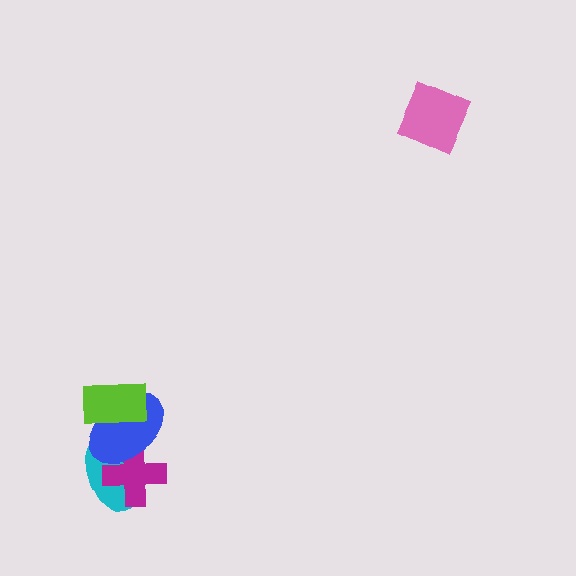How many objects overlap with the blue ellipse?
3 objects overlap with the blue ellipse.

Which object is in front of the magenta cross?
The blue ellipse is in front of the magenta cross.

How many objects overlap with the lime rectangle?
1 object overlaps with the lime rectangle.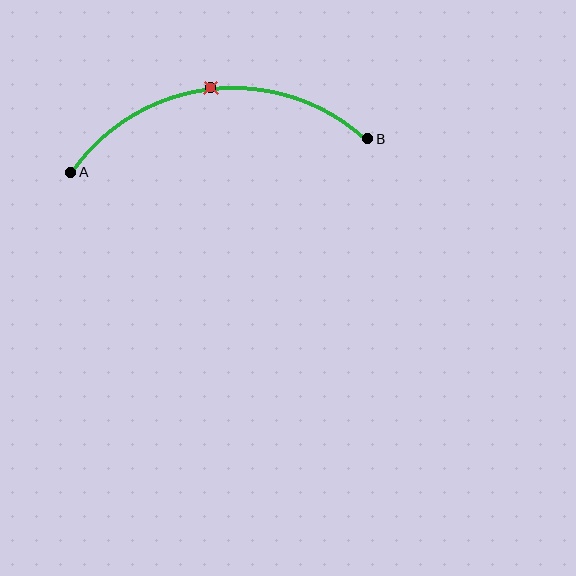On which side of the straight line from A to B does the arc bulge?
The arc bulges above the straight line connecting A and B.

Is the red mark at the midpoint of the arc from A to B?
Yes. The red mark lies on the arc at equal arc-length from both A and B — it is the arc midpoint.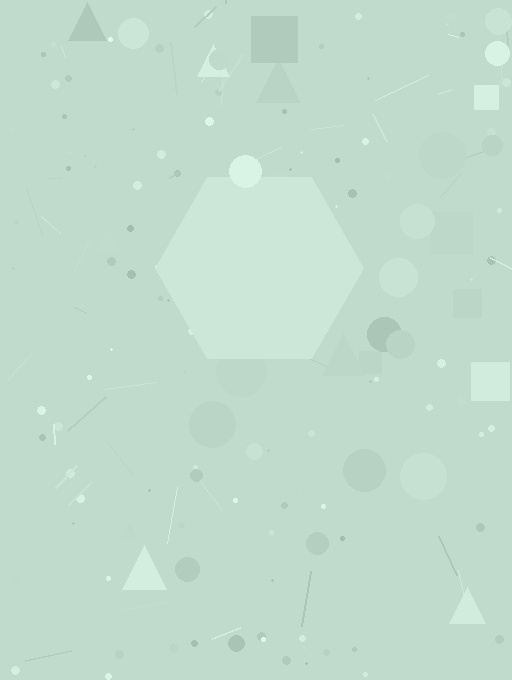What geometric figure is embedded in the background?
A hexagon is embedded in the background.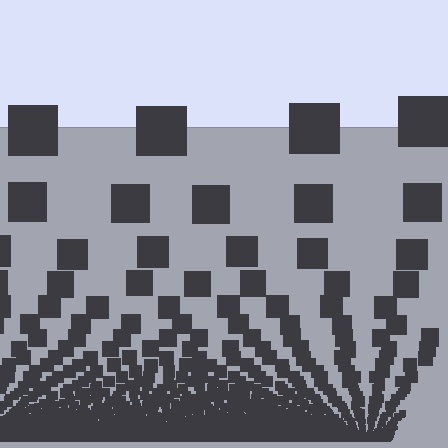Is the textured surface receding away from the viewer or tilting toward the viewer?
The surface appears to tilt toward the viewer. Texture elements get larger and sparser toward the top.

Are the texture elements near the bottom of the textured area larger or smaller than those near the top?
Smaller. The gradient is inverted — elements near the bottom are smaller and denser.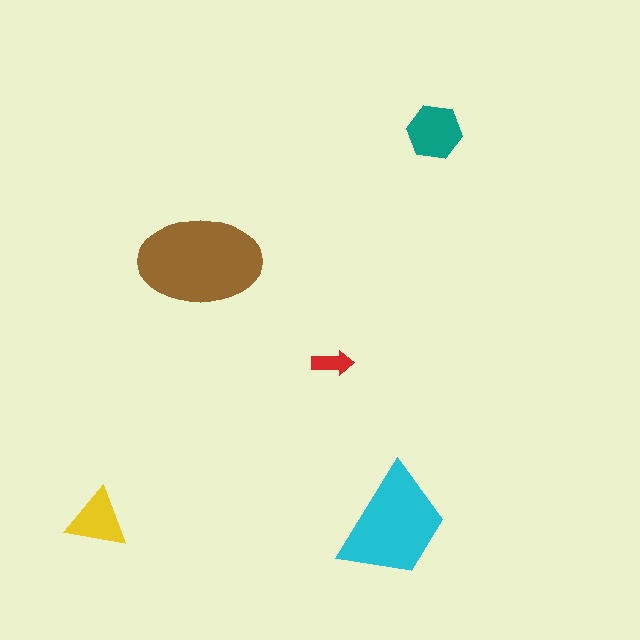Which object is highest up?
The teal hexagon is topmost.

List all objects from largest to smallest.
The brown ellipse, the cyan trapezoid, the teal hexagon, the yellow triangle, the red arrow.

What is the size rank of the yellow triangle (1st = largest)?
4th.